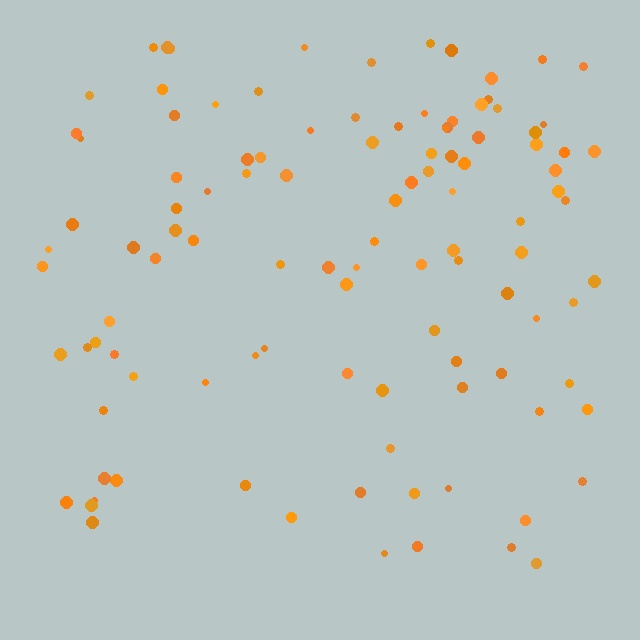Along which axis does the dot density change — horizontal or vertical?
Vertical.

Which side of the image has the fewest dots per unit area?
The bottom.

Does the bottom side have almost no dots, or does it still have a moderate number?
Still a moderate number, just noticeably fewer than the top.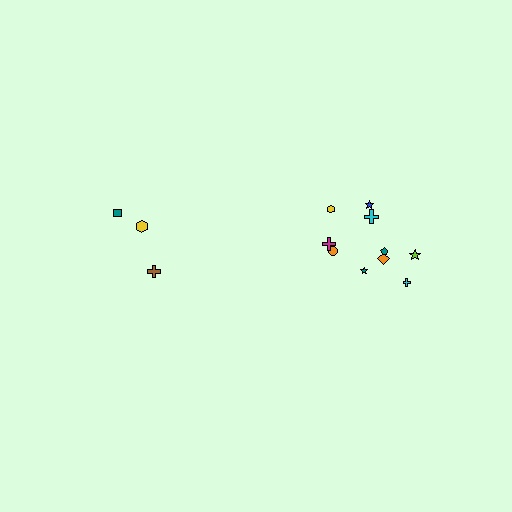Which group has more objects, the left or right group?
The right group.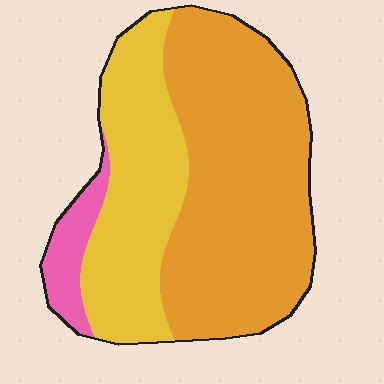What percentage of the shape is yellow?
Yellow covers about 35% of the shape.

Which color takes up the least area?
Pink, at roughly 10%.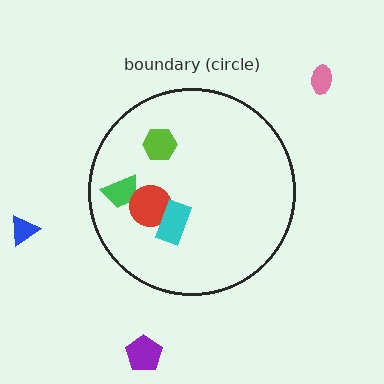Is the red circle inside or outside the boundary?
Inside.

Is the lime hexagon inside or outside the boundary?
Inside.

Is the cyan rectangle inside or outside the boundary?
Inside.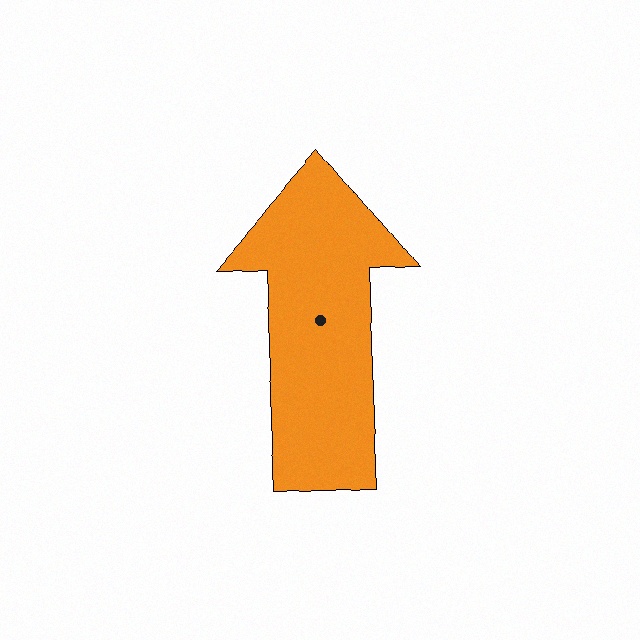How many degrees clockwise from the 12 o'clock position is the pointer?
Approximately 1 degrees.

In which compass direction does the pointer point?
North.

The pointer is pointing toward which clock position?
Roughly 12 o'clock.